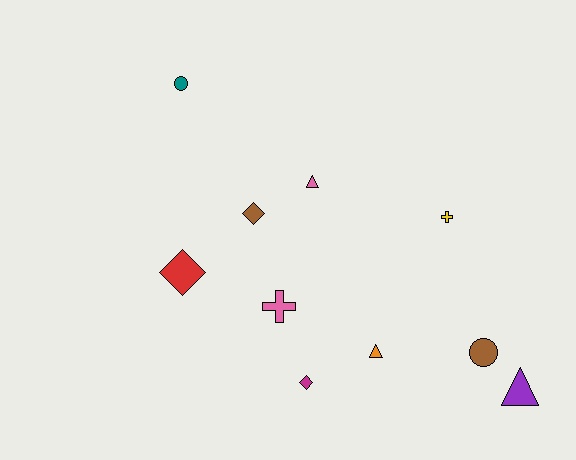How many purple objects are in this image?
There is 1 purple object.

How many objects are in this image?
There are 10 objects.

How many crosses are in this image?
There are 2 crosses.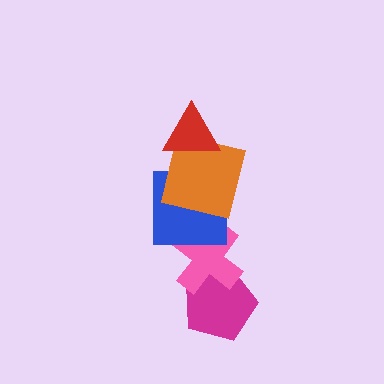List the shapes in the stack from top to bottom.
From top to bottom: the red triangle, the orange square, the blue square, the pink cross, the magenta pentagon.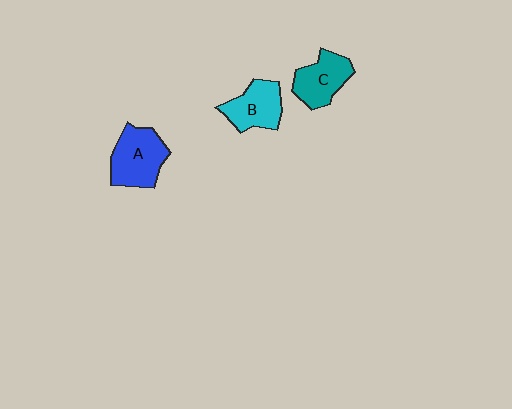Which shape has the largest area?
Shape A (blue).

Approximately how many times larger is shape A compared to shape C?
Approximately 1.2 times.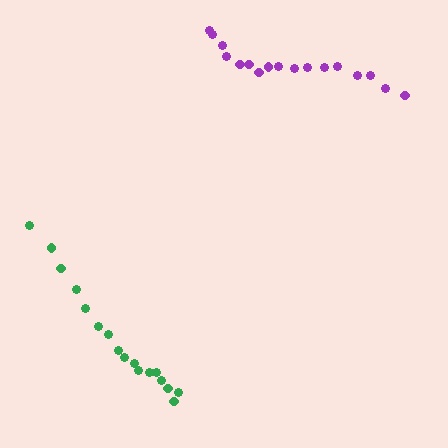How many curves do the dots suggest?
There are 2 distinct paths.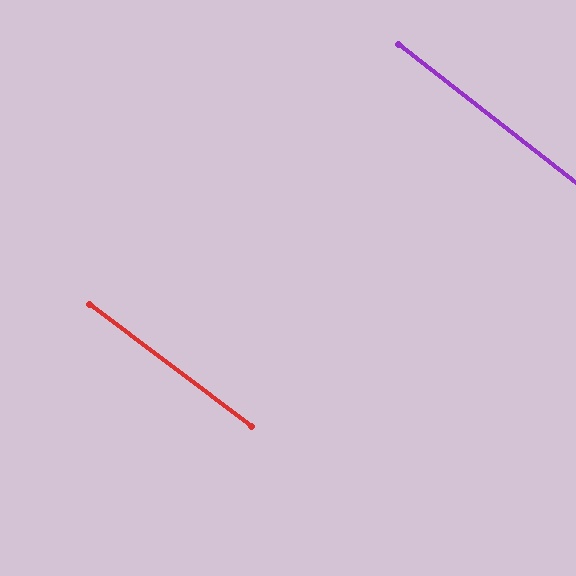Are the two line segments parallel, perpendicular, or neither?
Parallel — their directions differ by only 0.9°.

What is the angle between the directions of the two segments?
Approximately 1 degree.